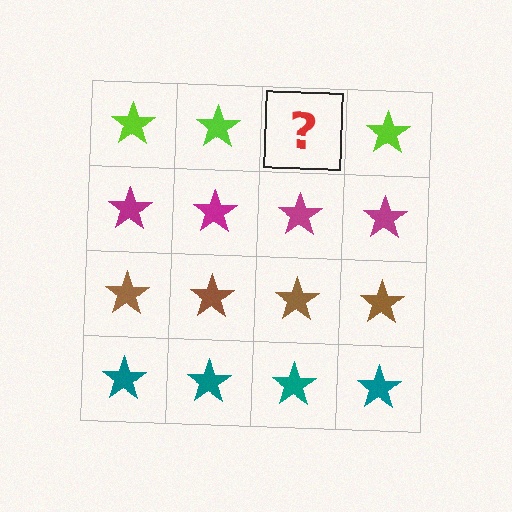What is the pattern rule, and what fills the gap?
The rule is that each row has a consistent color. The gap should be filled with a lime star.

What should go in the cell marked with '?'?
The missing cell should contain a lime star.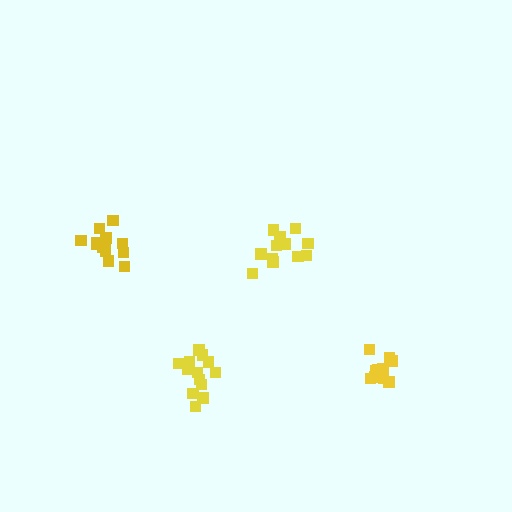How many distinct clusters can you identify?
There are 4 distinct clusters.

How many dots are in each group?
Group 1: 11 dots, Group 2: 13 dots, Group 3: 13 dots, Group 4: 13 dots (50 total).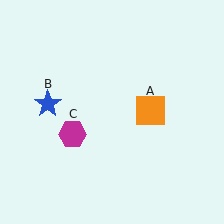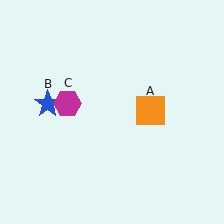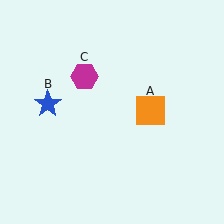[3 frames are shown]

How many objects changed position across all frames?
1 object changed position: magenta hexagon (object C).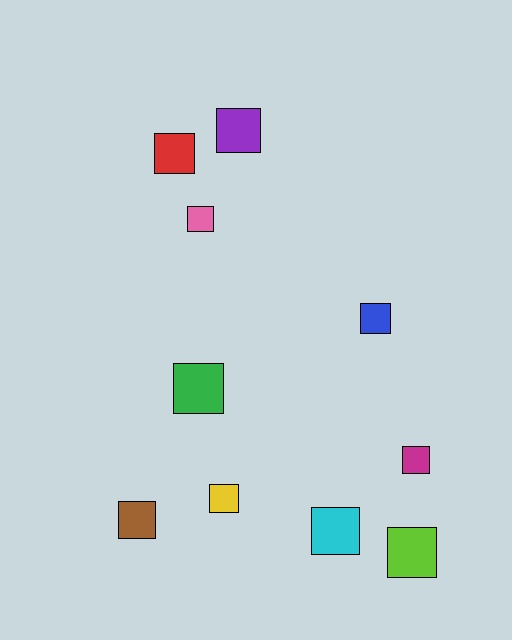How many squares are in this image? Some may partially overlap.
There are 10 squares.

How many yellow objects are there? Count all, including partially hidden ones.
There is 1 yellow object.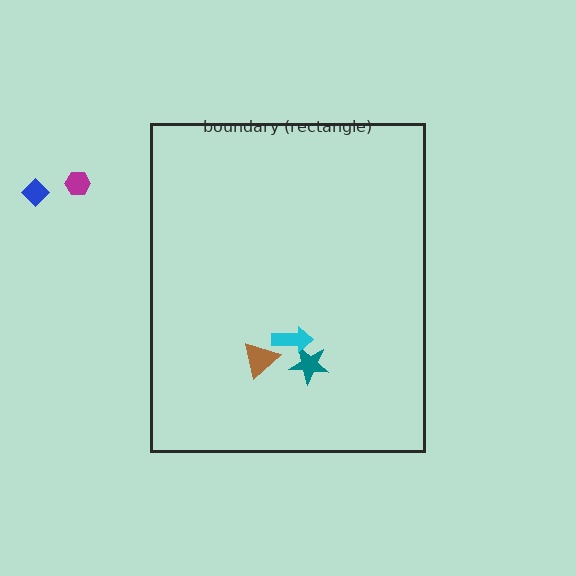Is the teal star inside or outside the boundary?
Inside.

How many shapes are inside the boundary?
3 inside, 2 outside.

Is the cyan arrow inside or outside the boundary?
Inside.